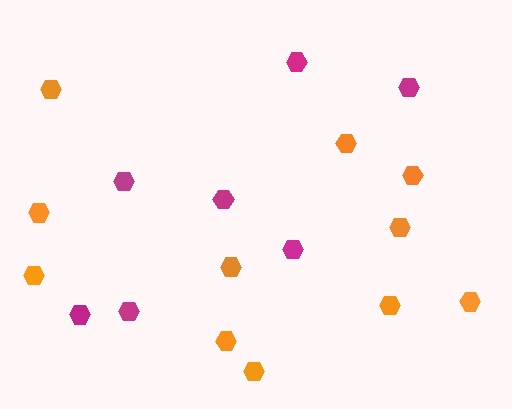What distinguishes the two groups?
There are 2 groups: one group of orange hexagons (11) and one group of magenta hexagons (7).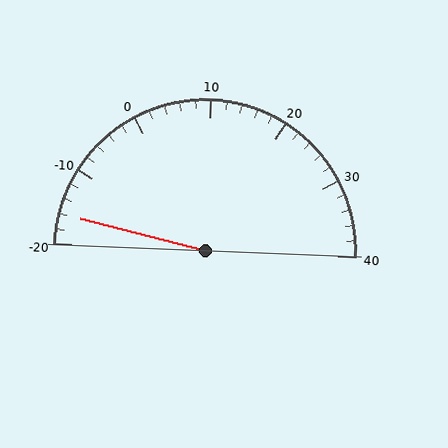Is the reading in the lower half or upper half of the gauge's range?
The reading is in the lower half of the range (-20 to 40).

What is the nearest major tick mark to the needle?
The nearest major tick mark is -20.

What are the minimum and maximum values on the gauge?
The gauge ranges from -20 to 40.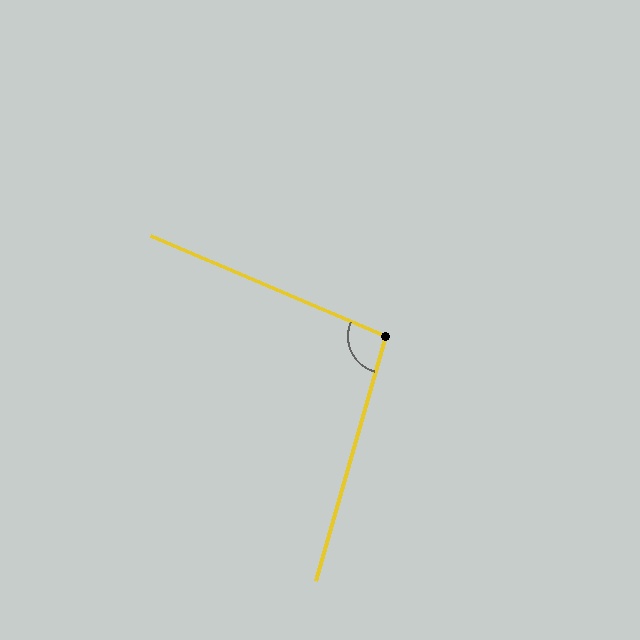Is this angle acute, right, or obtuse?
It is obtuse.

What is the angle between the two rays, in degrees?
Approximately 97 degrees.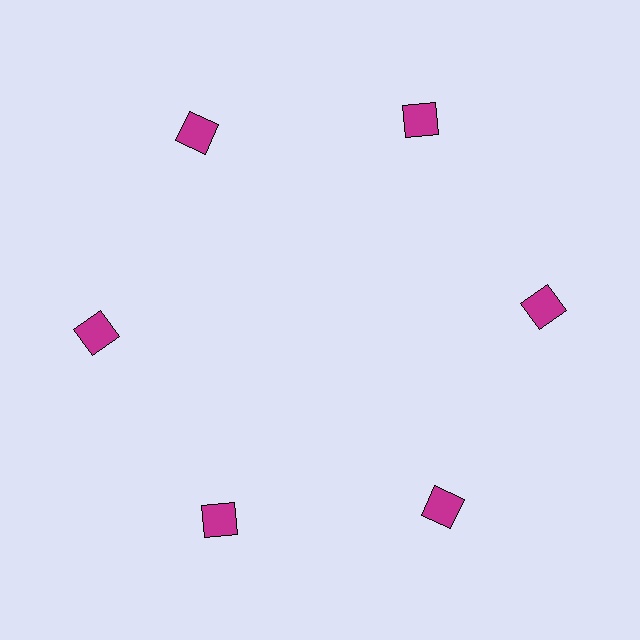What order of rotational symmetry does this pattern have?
This pattern has 6-fold rotational symmetry.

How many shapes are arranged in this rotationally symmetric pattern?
There are 6 shapes, arranged in 6 groups of 1.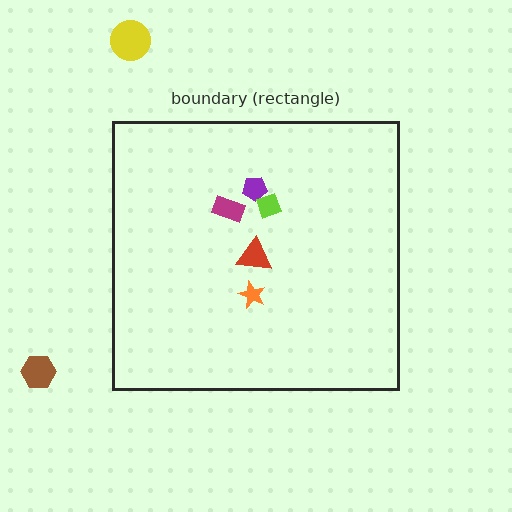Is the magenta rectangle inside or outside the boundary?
Inside.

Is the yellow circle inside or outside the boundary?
Outside.